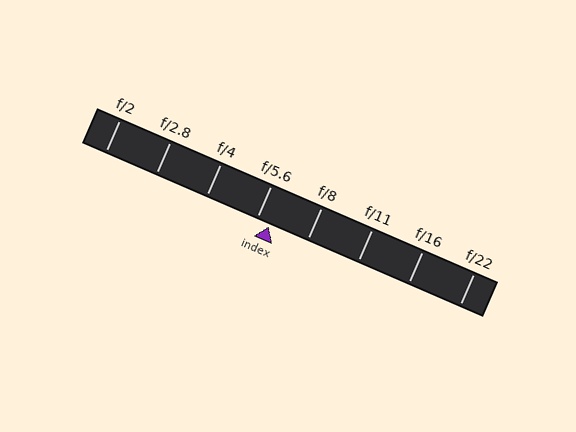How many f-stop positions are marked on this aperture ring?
There are 8 f-stop positions marked.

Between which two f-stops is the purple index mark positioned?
The index mark is between f/5.6 and f/8.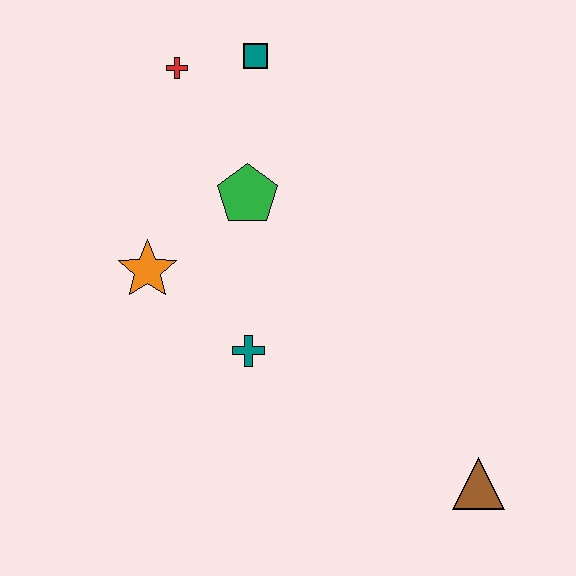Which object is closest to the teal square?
The red cross is closest to the teal square.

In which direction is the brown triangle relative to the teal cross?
The brown triangle is to the right of the teal cross.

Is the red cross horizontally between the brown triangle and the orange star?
Yes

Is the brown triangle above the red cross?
No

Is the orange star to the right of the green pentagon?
No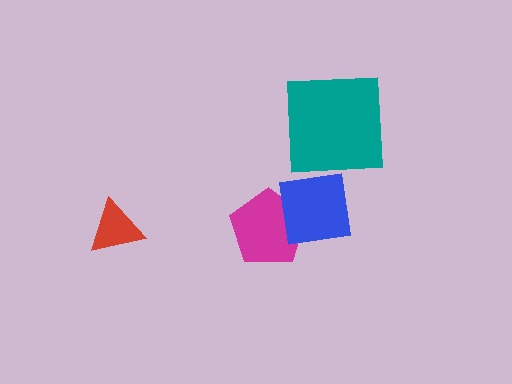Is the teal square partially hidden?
No, no other shape covers it.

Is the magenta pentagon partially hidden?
Yes, it is partially covered by another shape.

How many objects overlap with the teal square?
0 objects overlap with the teal square.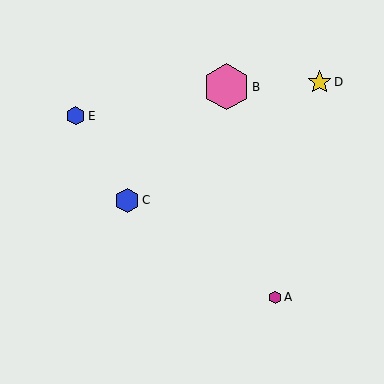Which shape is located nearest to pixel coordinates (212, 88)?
The pink hexagon (labeled B) at (226, 87) is nearest to that location.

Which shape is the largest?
The pink hexagon (labeled B) is the largest.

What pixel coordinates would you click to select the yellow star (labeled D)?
Click at (320, 82) to select the yellow star D.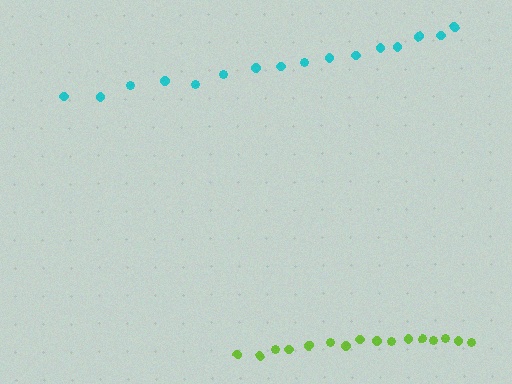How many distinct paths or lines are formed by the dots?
There are 2 distinct paths.